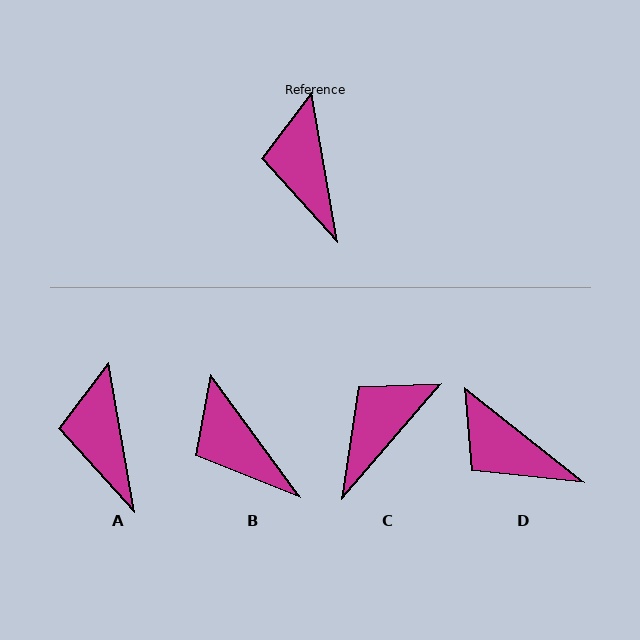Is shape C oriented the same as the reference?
No, it is off by about 51 degrees.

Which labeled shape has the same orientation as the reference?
A.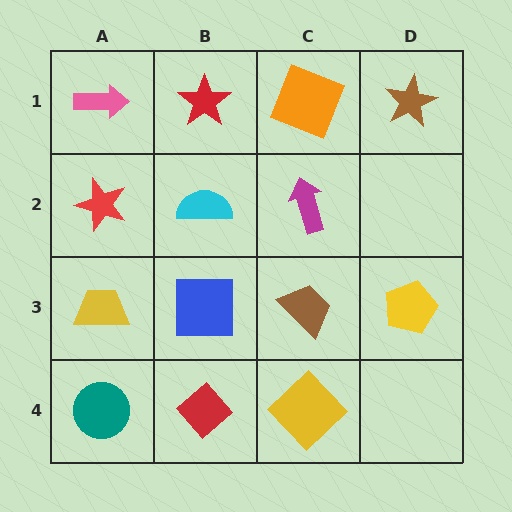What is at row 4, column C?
A yellow diamond.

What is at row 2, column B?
A cyan semicircle.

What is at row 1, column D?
A brown star.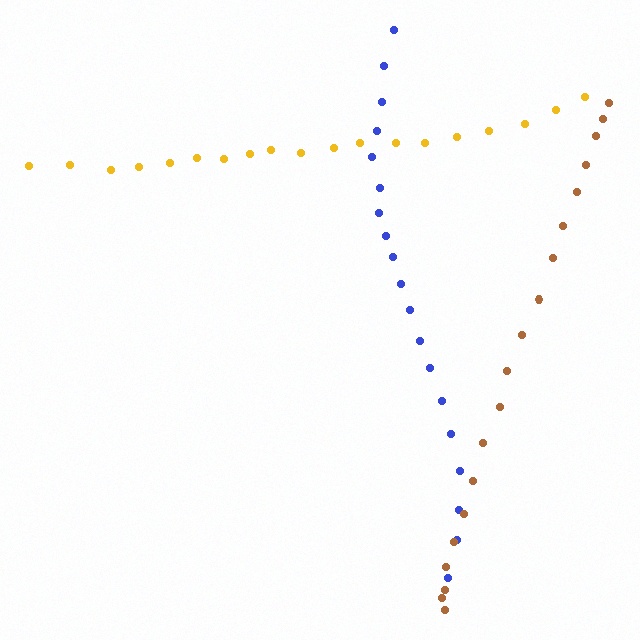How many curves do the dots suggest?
There are 3 distinct paths.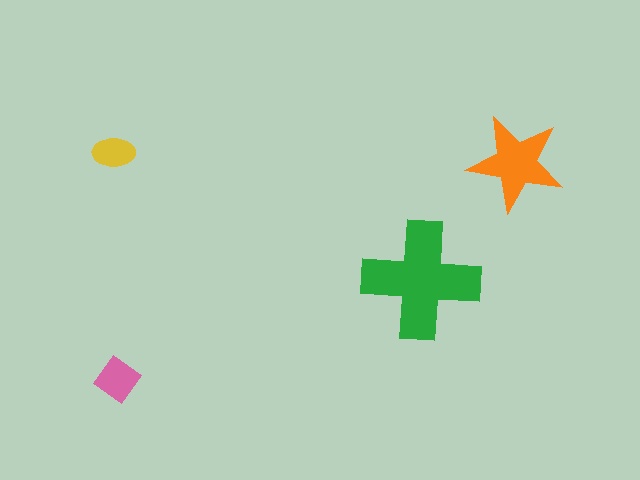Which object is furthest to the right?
The orange star is rightmost.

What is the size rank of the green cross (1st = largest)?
1st.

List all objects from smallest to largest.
The yellow ellipse, the pink diamond, the orange star, the green cross.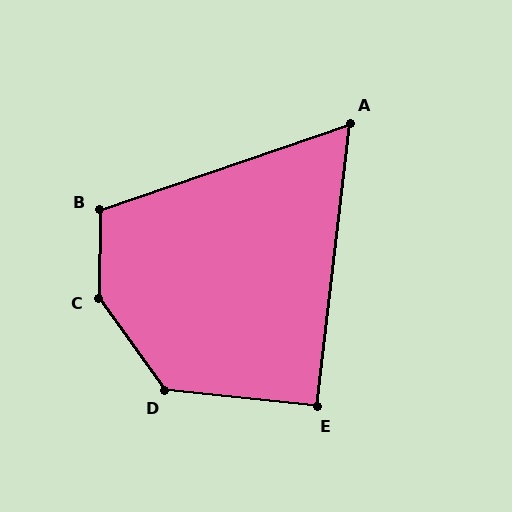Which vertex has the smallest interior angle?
A, at approximately 64 degrees.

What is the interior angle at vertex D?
Approximately 131 degrees (obtuse).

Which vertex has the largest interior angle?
C, at approximately 144 degrees.